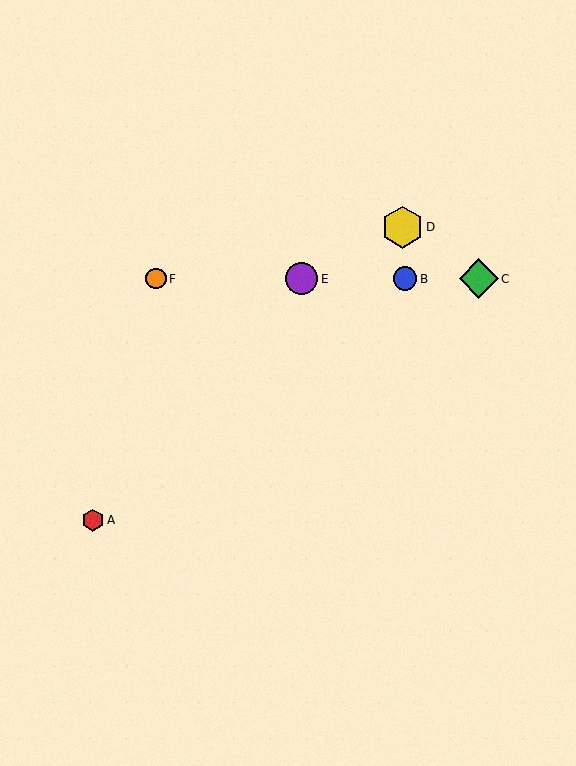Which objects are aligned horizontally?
Objects B, C, E, F are aligned horizontally.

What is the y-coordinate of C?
Object C is at y≈279.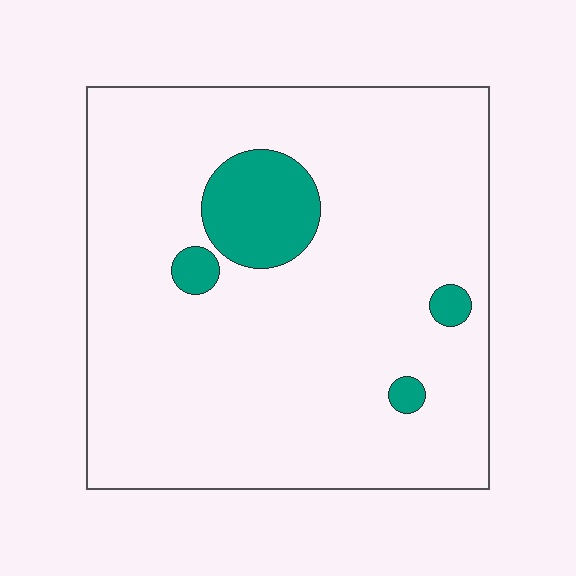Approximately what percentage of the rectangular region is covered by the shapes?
Approximately 10%.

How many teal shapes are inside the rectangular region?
4.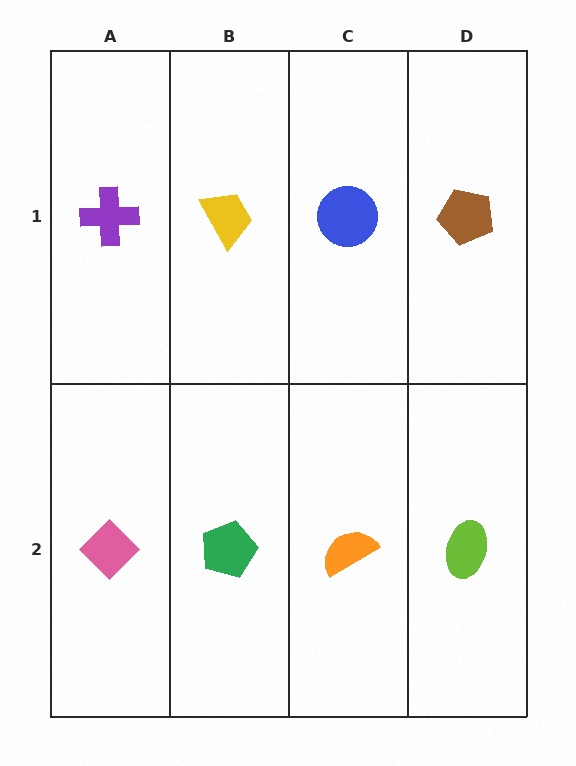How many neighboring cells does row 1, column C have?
3.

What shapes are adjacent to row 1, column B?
A green pentagon (row 2, column B), a purple cross (row 1, column A), a blue circle (row 1, column C).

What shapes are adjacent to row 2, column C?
A blue circle (row 1, column C), a green pentagon (row 2, column B), a lime ellipse (row 2, column D).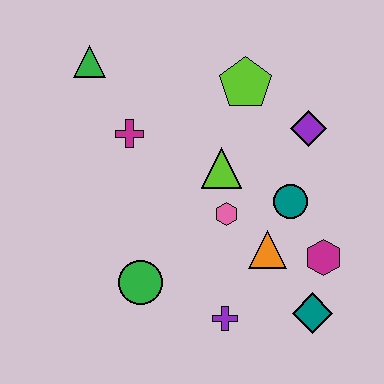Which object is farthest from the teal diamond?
The green triangle is farthest from the teal diamond.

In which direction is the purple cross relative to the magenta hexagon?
The purple cross is to the left of the magenta hexagon.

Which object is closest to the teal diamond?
The magenta hexagon is closest to the teal diamond.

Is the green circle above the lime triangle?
No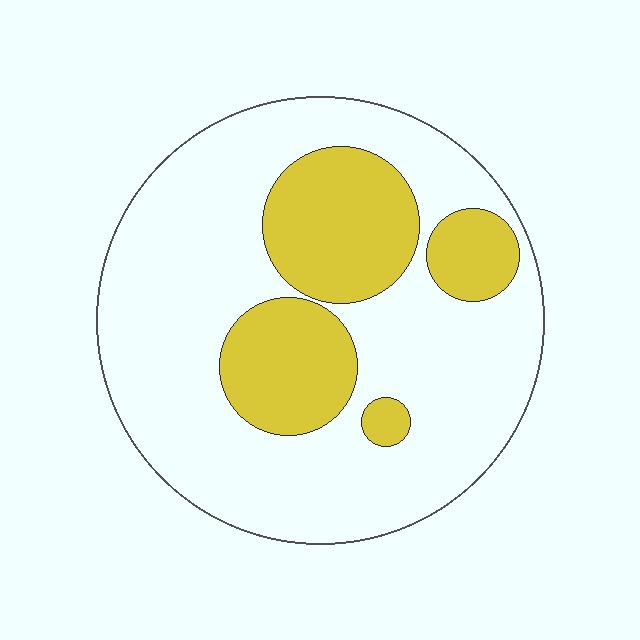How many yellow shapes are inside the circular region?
4.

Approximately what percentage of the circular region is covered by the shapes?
Approximately 30%.